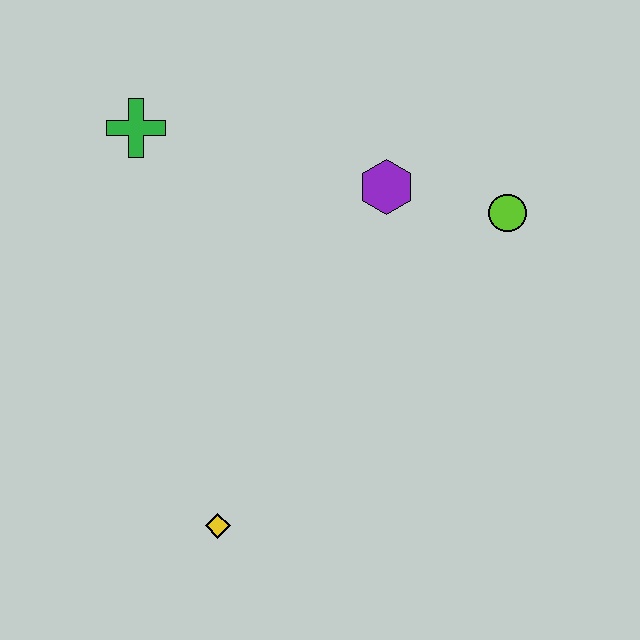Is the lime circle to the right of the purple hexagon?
Yes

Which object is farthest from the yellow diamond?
The lime circle is farthest from the yellow diamond.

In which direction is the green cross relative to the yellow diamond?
The green cross is above the yellow diamond.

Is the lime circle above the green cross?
No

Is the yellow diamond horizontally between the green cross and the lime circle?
Yes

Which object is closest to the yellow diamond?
The purple hexagon is closest to the yellow diamond.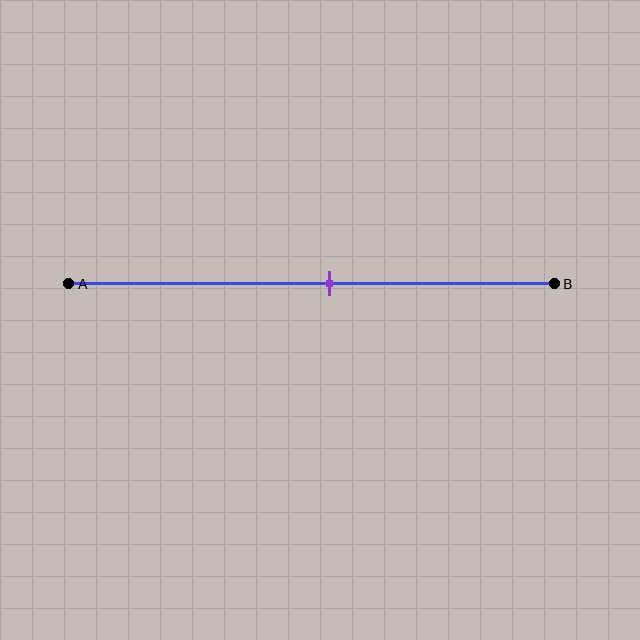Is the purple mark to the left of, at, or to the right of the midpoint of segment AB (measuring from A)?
The purple mark is to the right of the midpoint of segment AB.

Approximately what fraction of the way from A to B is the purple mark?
The purple mark is approximately 55% of the way from A to B.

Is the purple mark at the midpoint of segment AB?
No, the mark is at about 55% from A, not at the 50% midpoint.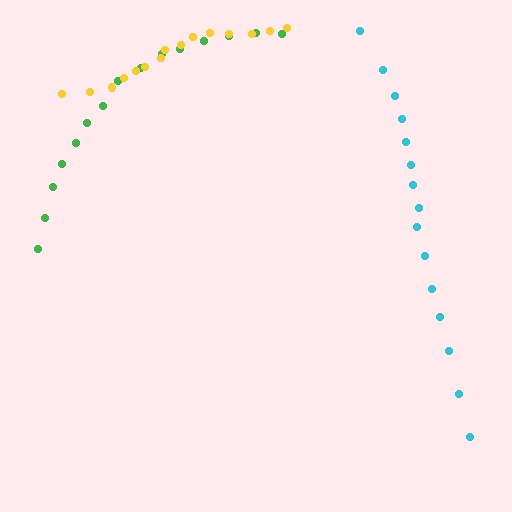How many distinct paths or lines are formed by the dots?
There are 3 distinct paths.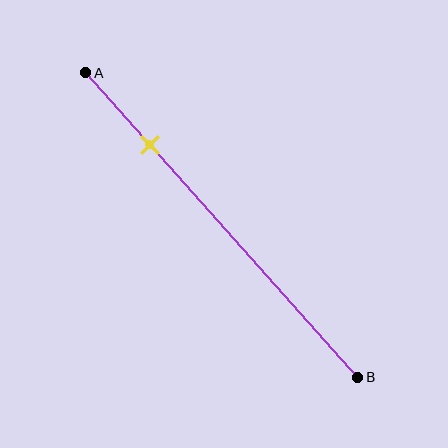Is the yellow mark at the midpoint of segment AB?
No, the mark is at about 25% from A, not at the 50% midpoint.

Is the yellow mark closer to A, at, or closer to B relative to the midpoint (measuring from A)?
The yellow mark is closer to point A than the midpoint of segment AB.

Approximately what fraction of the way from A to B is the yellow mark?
The yellow mark is approximately 25% of the way from A to B.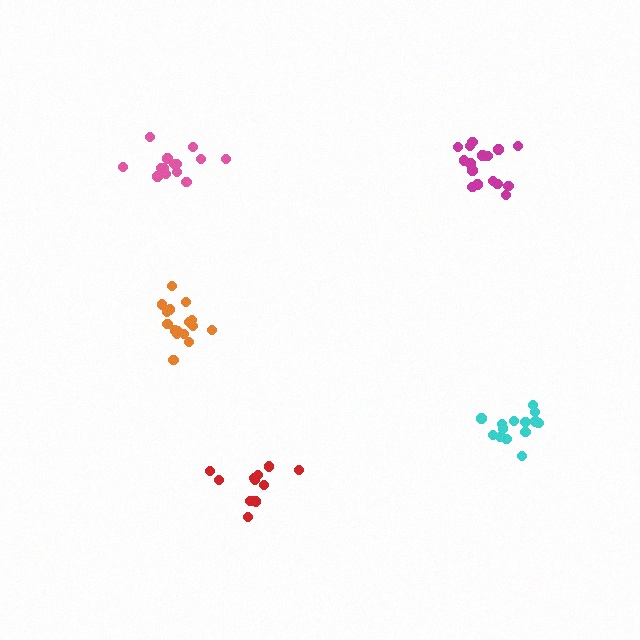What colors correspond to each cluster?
The clusters are colored: pink, magenta, red, cyan, orange.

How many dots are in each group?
Group 1: 14 dots, Group 2: 16 dots, Group 3: 12 dots, Group 4: 14 dots, Group 5: 17 dots (73 total).